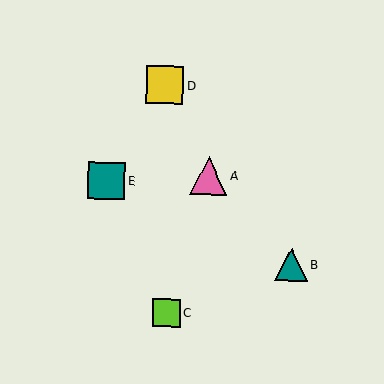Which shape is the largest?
The pink triangle (labeled A) is the largest.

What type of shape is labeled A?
Shape A is a pink triangle.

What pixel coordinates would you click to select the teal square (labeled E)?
Click at (107, 181) to select the teal square E.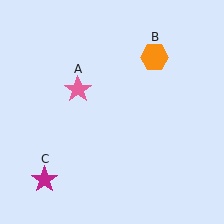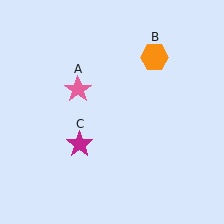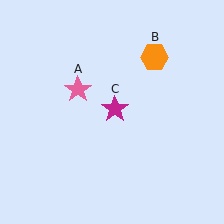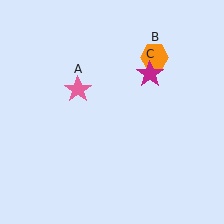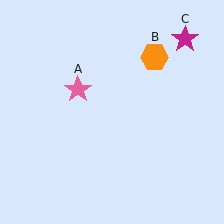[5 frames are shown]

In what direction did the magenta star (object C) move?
The magenta star (object C) moved up and to the right.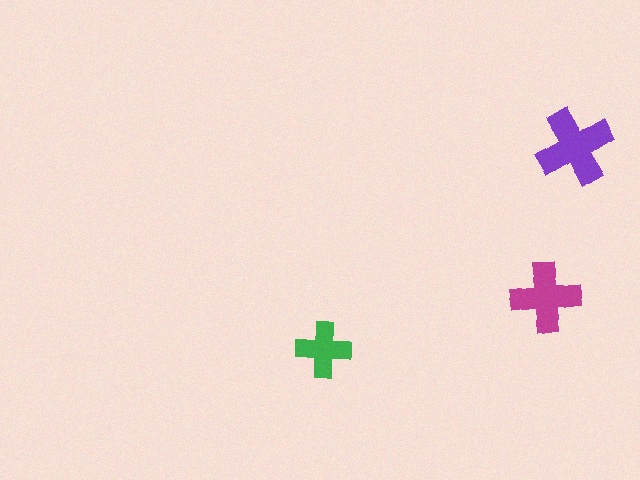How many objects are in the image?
There are 3 objects in the image.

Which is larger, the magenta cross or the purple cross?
The purple one.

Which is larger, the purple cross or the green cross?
The purple one.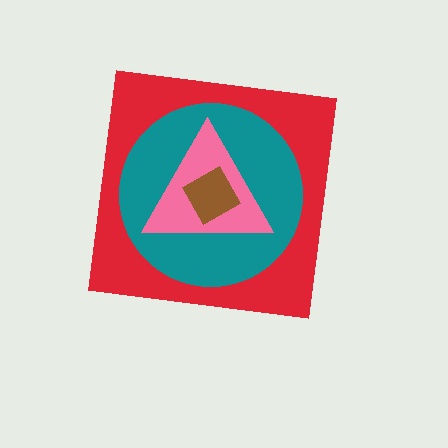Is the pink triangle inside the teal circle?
Yes.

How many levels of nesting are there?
4.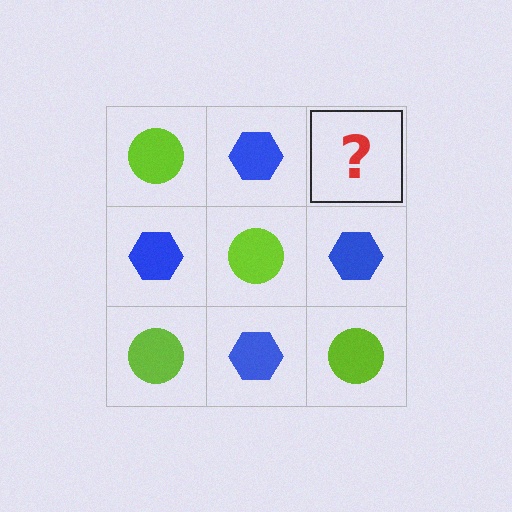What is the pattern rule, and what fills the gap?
The rule is that it alternates lime circle and blue hexagon in a checkerboard pattern. The gap should be filled with a lime circle.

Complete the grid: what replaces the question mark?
The question mark should be replaced with a lime circle.